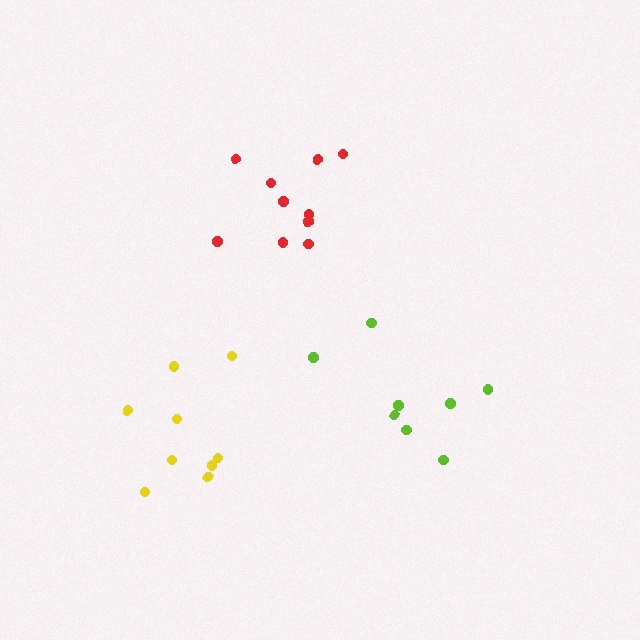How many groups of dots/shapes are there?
There are 3 groups.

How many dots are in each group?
Group 1: 9 dots, Group 2: 10 dots, Group 3: 8 dots (27 total).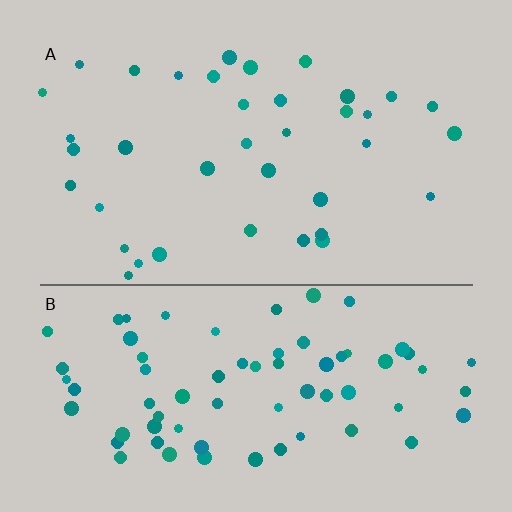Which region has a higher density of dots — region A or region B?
B (the bottom).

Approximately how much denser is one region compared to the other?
Approximately 2.0× — region B over region A.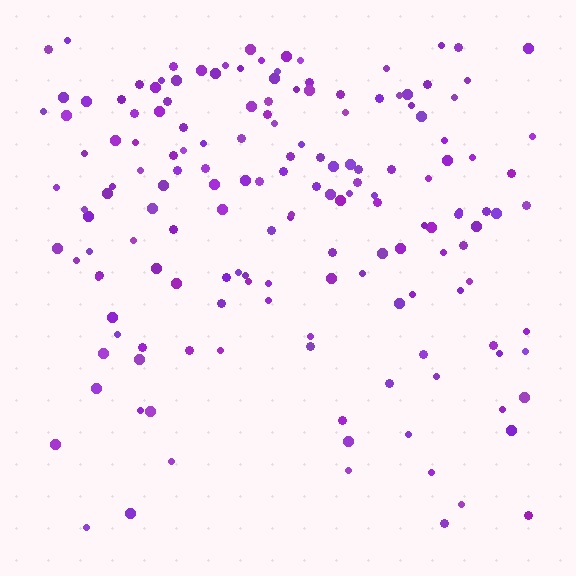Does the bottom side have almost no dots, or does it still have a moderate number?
Still a moderate number, just noticeably fewer than the top.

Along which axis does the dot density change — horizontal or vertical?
Vertical.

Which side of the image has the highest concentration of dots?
The top.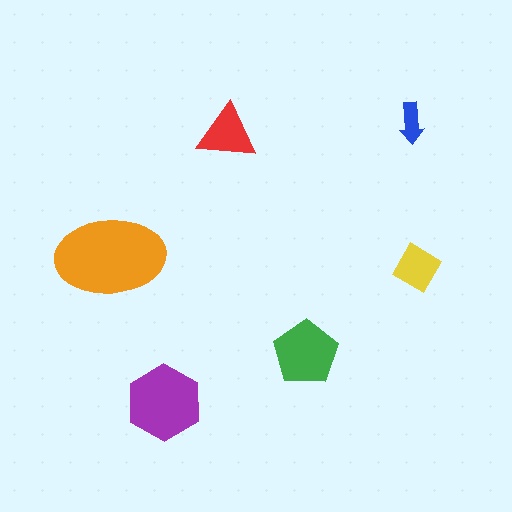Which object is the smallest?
The blue arrow.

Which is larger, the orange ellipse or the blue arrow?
The orange ellipse.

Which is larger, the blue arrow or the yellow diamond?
The yellow diamond.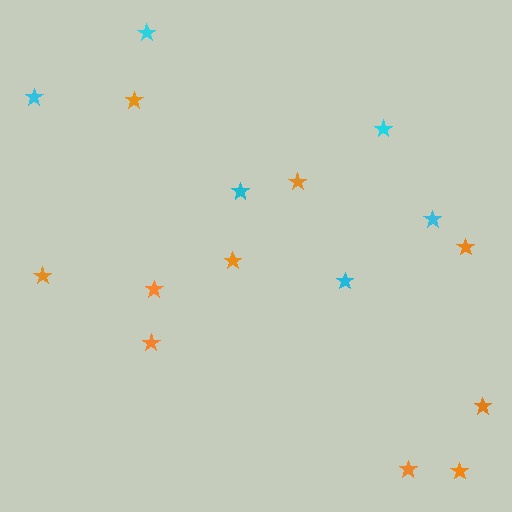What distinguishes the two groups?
There are 2 groups: one group of orange stars (10) and one group of cyan stars (6).